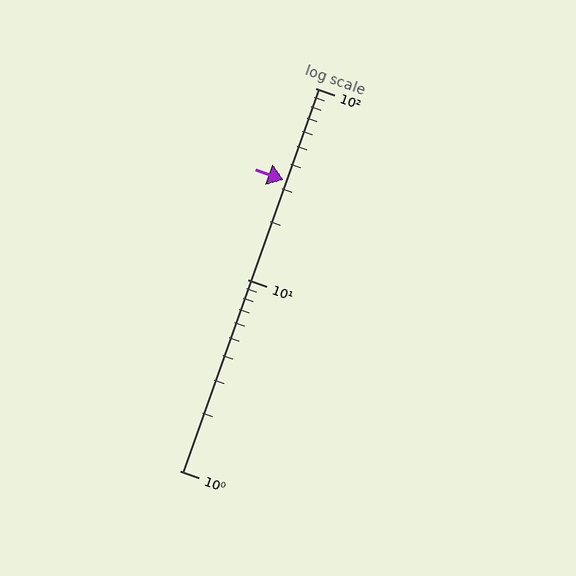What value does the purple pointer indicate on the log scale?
The pointer indicates approximately 33.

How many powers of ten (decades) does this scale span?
The scale spans 2 decades, from 1 to 100.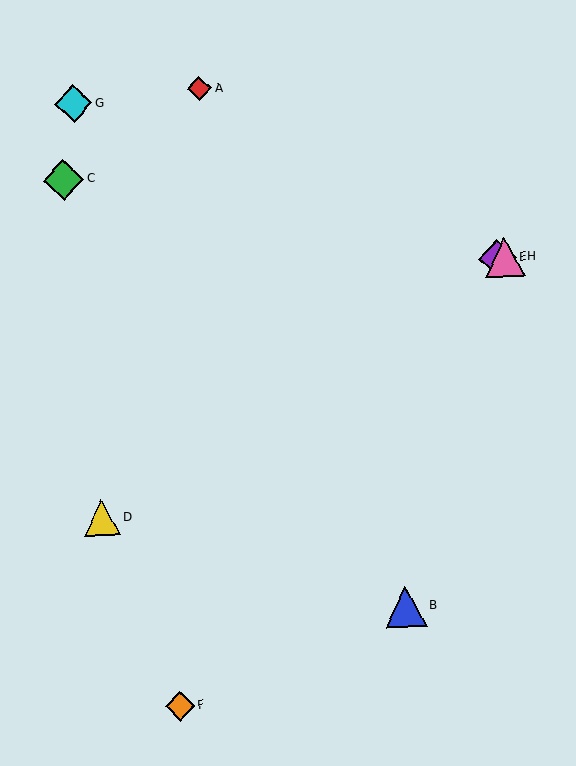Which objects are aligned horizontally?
Objects E, H are aligned horizontally.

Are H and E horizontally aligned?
Yes, both are at y≈257.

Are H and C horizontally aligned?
No, H is at y≈257 and C is at y≈180.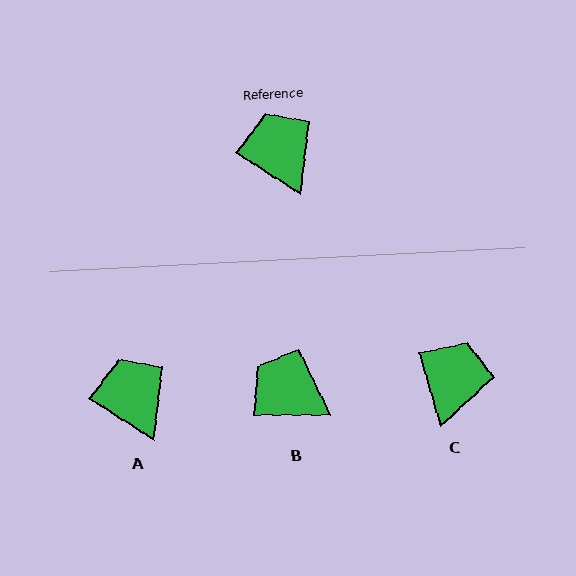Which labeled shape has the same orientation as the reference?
A.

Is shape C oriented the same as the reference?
No, it is off by about 41 degrees.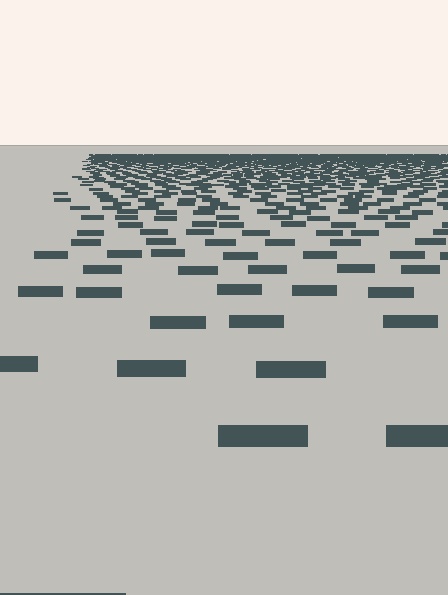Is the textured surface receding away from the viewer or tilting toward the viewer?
The surface is receding away from the viewer. Texture elements get smaller and denser toward the top.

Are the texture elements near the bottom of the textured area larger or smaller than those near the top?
Larger. Near the bottom, elements are closer to the viewer and appear at a bigger on-screen size.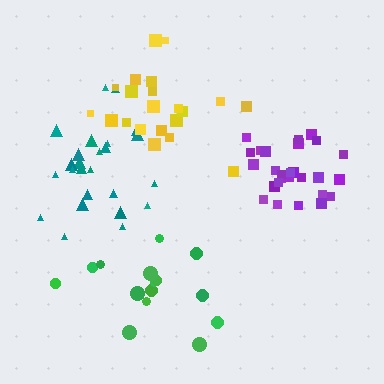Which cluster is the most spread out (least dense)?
Green.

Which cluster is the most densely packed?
Purple.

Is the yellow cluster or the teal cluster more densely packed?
Teal.